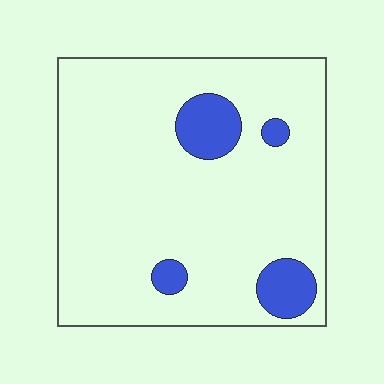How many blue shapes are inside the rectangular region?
4.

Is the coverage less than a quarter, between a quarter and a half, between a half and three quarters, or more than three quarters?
Less than a quarter.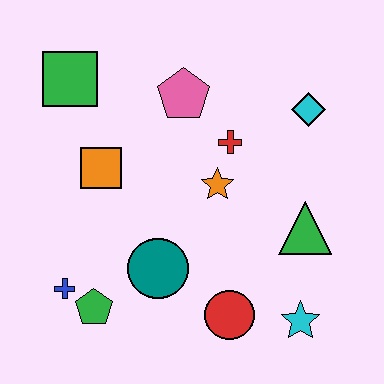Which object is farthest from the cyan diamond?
The blue cross is farthest from the cyan diamond.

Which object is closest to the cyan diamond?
The red cross is closest to the cyan diamond.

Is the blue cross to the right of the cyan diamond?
No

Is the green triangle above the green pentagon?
Yes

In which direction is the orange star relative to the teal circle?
The orange star is above the teal circle.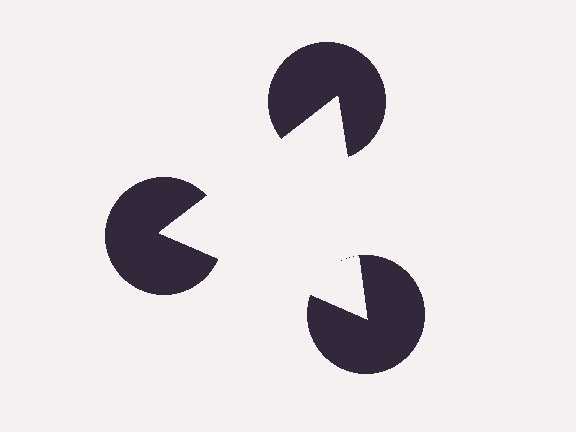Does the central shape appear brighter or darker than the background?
It typically appears slightly brighter than the background, even though no actual brightness change is drawn.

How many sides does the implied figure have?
3 sides.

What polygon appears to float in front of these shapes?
An illusory triangle — its edges are inferred from the aligned wedge cuts in the pac-man discs, not physically drawn.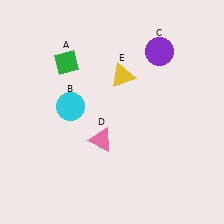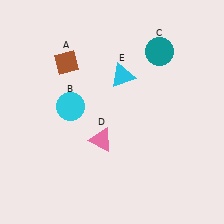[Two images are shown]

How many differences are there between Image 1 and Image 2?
There are 3 differences between the two images.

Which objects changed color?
A changed from green to brown. C changed from purple to teal. E changed from yellow to cyan.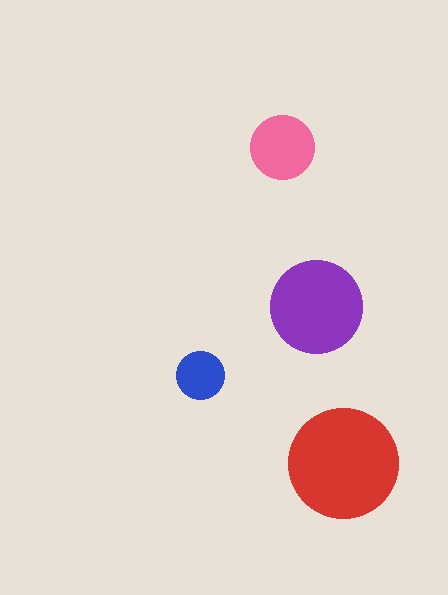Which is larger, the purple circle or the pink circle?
The purple one.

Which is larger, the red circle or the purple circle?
The red one.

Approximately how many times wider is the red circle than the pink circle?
About 1.5 times wider.